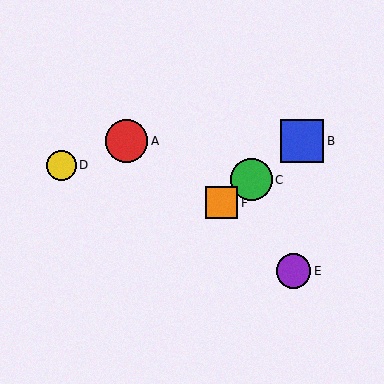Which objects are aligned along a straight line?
Objects B, C, F are aligned along a straight line.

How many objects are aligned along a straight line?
3 objects (B, C, F) are aligned along a straight line.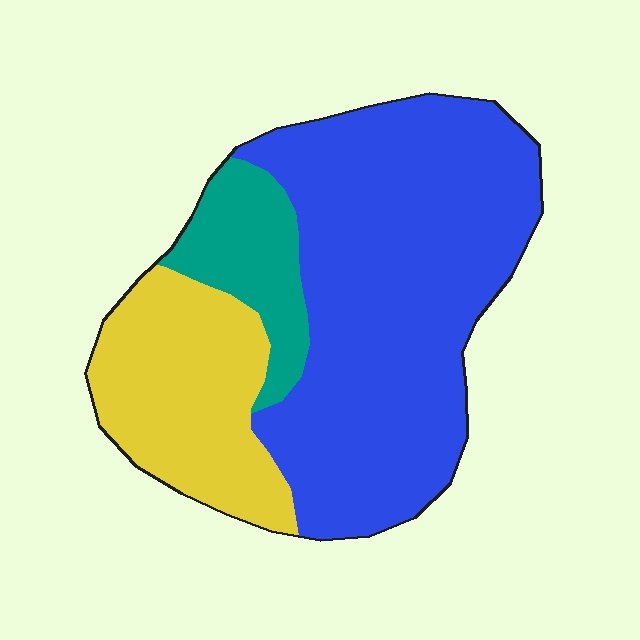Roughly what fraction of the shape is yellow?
Yellow covers about 25% of the shape.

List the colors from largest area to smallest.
From largest to smallest: blue, yellow, teal.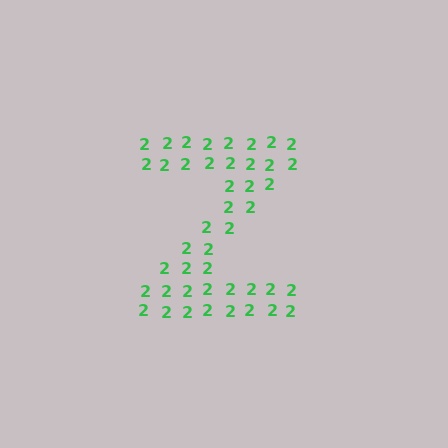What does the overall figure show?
The overall figure shows the letter Z.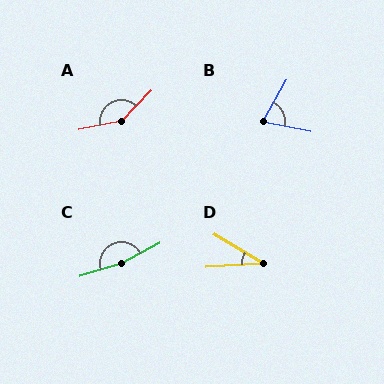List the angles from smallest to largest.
D (34°), B (72°), A (146°), C (168°).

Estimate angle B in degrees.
Approximately 72 degrees.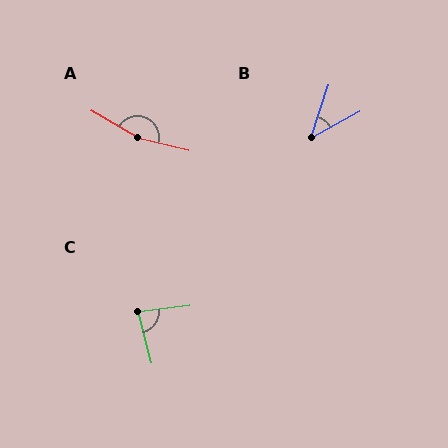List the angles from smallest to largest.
B (43°), C (83°), A (163°).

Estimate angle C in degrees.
Approximately 83 degrees.